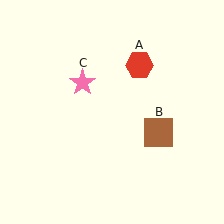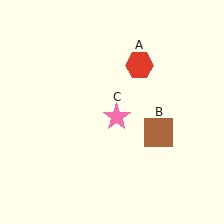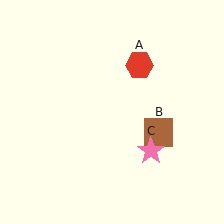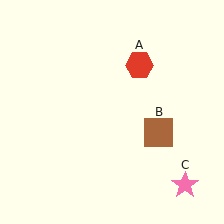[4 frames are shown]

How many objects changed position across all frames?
1 object changed position: pink star (object C).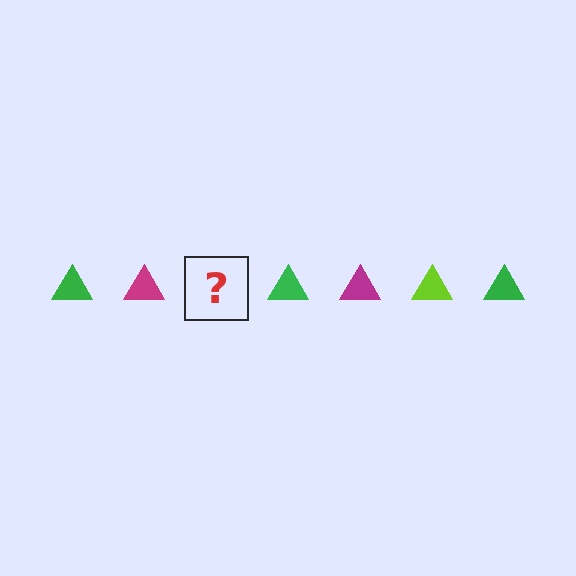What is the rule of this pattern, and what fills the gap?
The rule is that the pattern cycles through green, magenta, lime triangles. The gap should be filled with a lime triangle.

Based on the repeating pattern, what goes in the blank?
The blank should be a lime triangle.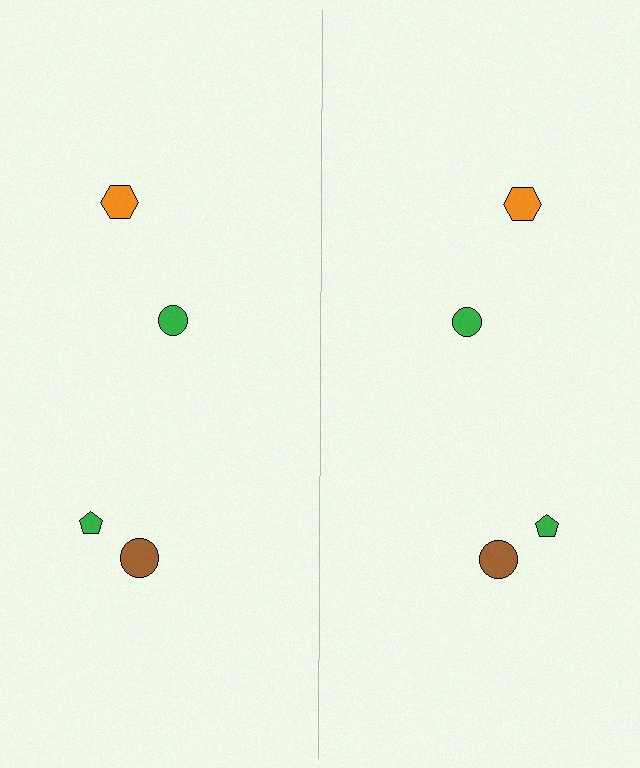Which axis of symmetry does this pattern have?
The pattern has a vertical axis of symmetry running through the center of the image.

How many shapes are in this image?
There are 8 shapes in this image.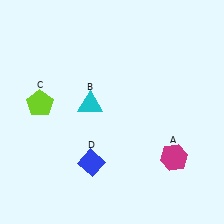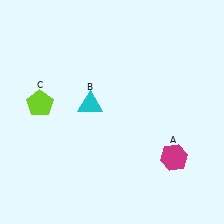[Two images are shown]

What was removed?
The blue diamond (D) was removed in Image 2.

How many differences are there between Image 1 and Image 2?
There is 1 difference between the two images.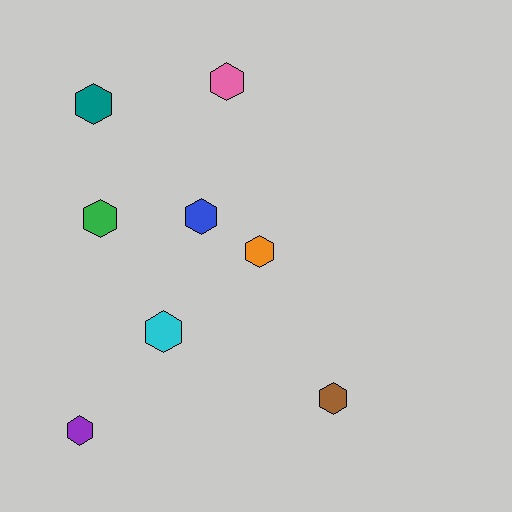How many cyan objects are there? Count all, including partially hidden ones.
There is 1 cyan object.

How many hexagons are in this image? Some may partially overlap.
There are 8 hexagons.